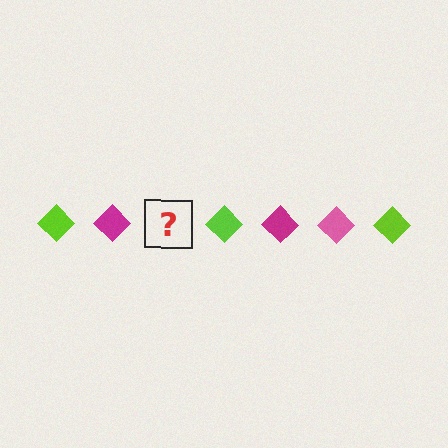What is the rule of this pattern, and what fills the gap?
The rule is that the pattern cycles through lime, magenta, pink diamonds. The gap should be filled with a pink diamond.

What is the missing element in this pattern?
The missing element is a pink diamond.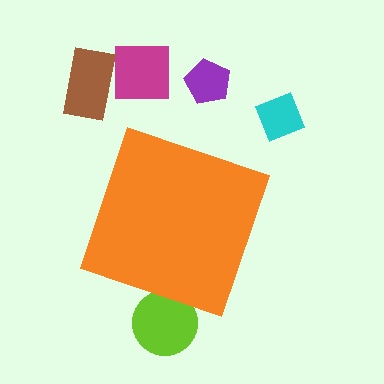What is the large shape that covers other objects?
An orange diamond.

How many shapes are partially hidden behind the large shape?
2 shapes are partially hidden.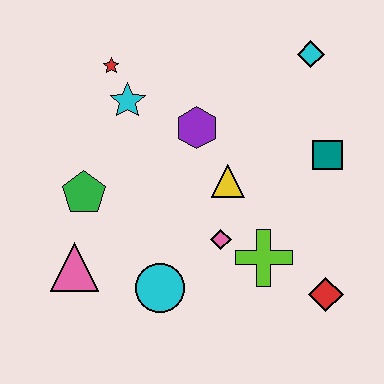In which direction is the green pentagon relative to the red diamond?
The green pentagon is to the left of the red diamond.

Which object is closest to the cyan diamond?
The teal square is closest to the cyan diamond.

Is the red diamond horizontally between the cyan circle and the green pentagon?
No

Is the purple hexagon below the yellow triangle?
No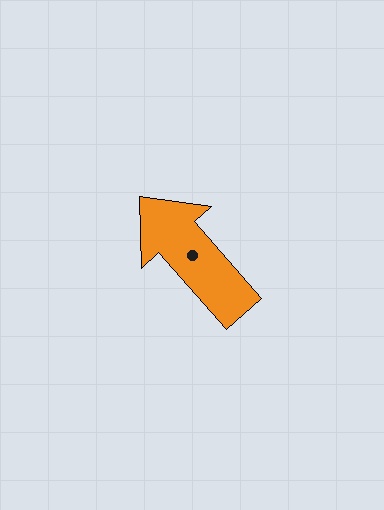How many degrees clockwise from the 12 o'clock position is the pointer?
Approximately 319 degrees.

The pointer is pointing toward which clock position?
Roughly 11 o'clock.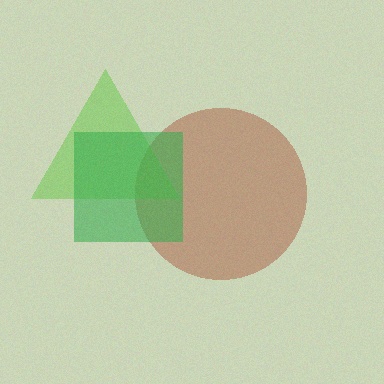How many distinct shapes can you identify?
There are 3 distinct shapes: a brown circle, a lime triangle, a green square.